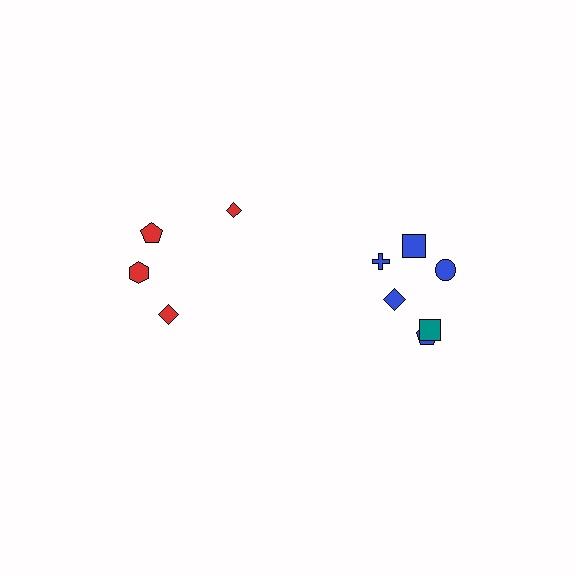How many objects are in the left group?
There are 4 objects.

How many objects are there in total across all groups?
There are 10 objects.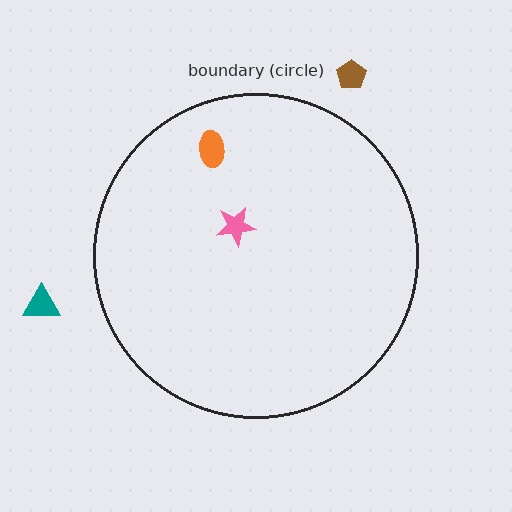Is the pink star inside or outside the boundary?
Inside.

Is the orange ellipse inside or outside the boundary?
Inside.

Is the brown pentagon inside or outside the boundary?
Outside.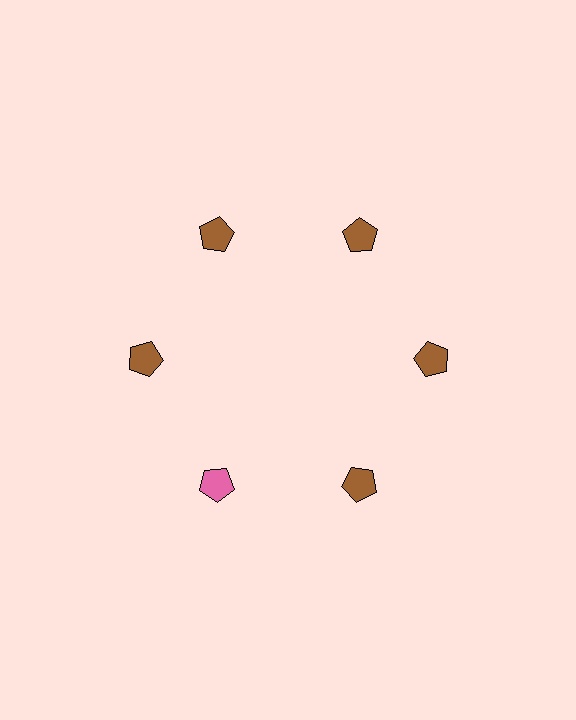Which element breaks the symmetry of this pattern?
The pink pentagon at roughly the 7 o'clock position breaks the symmetry. All other shapes are brown pentagons.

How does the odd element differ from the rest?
It has a different color: pink instead of brown.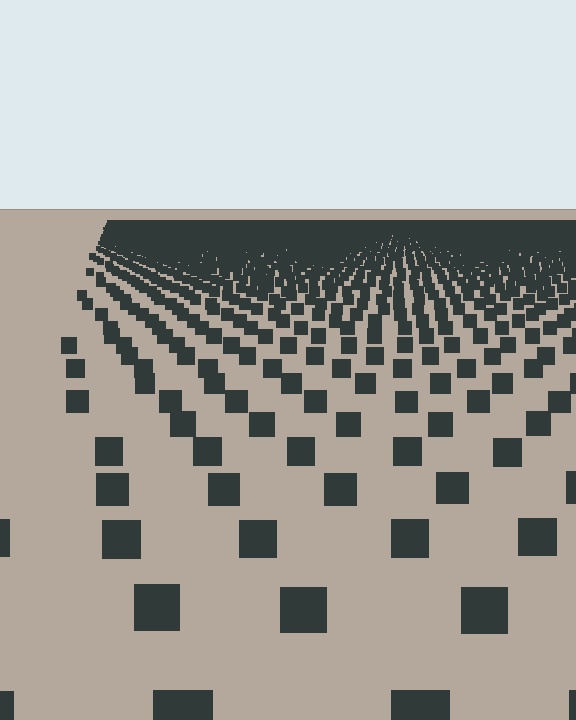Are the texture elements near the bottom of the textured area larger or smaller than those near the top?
Larger. Near the bottom, elements are closer to the viewer and appear at a bigger on-screen size.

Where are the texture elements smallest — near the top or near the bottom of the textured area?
Near the top.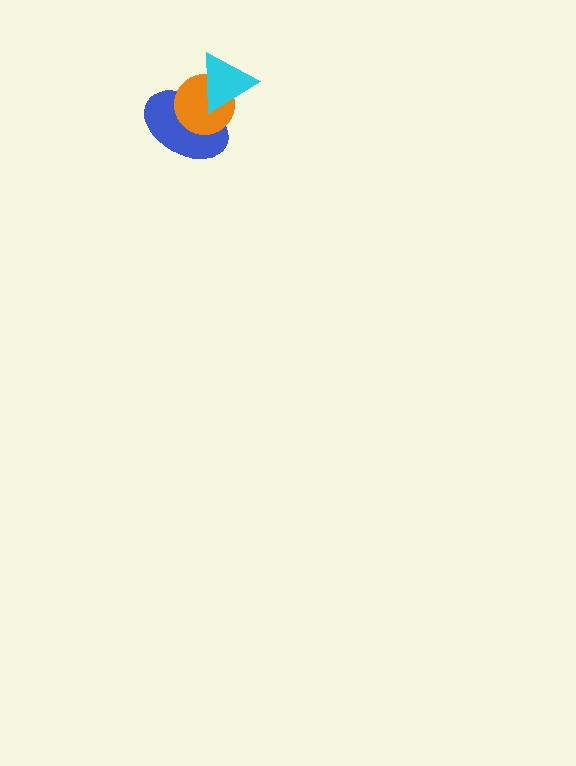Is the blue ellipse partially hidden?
Yes, it is partially covered by another shape.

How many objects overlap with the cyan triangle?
2 objects overlap with the cyan triangle.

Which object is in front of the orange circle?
The cyan triangle is in front of the orange circle.